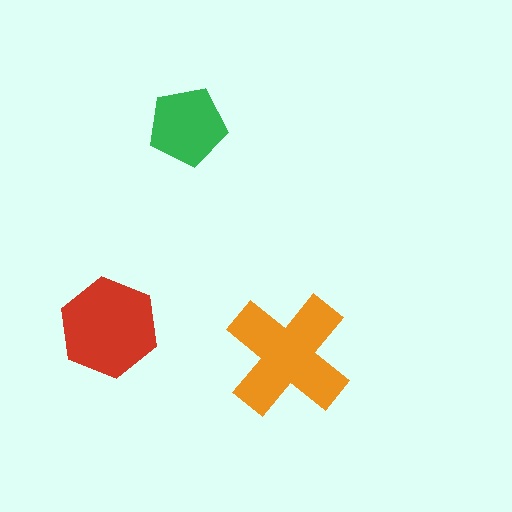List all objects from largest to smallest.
The orange cross, the red hexagon, the green pentagon.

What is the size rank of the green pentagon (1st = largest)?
3rd.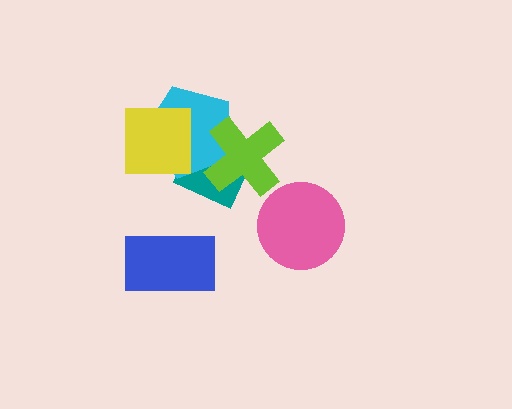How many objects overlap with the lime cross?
2 objects overlap with the lime cross.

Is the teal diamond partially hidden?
Yes, it is partially covered by another shape.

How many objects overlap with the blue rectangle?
0 objects overlap with the blue rectangle.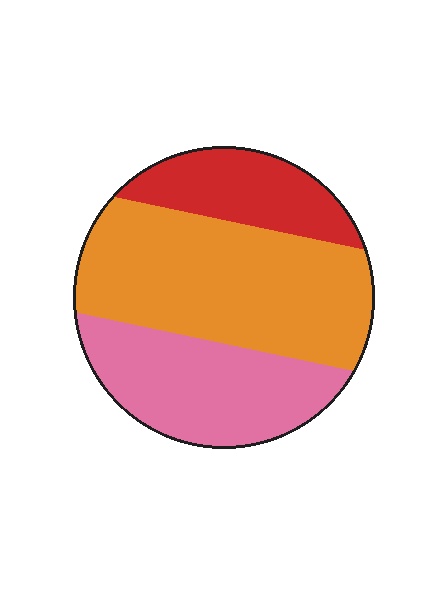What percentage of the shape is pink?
Pink takes up between a sixth and a third of the shape.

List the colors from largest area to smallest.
From largest to smallest: orange, pink, red.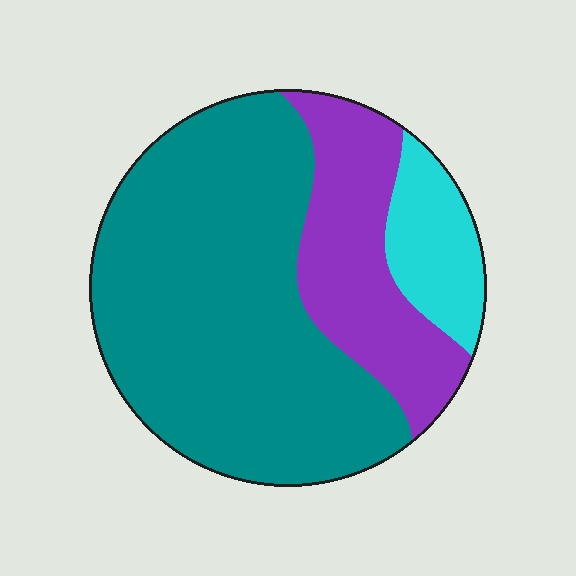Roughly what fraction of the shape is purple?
Purple covers about 25% of the shape.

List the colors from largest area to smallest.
From largest to smallest: teal, purple, cyan.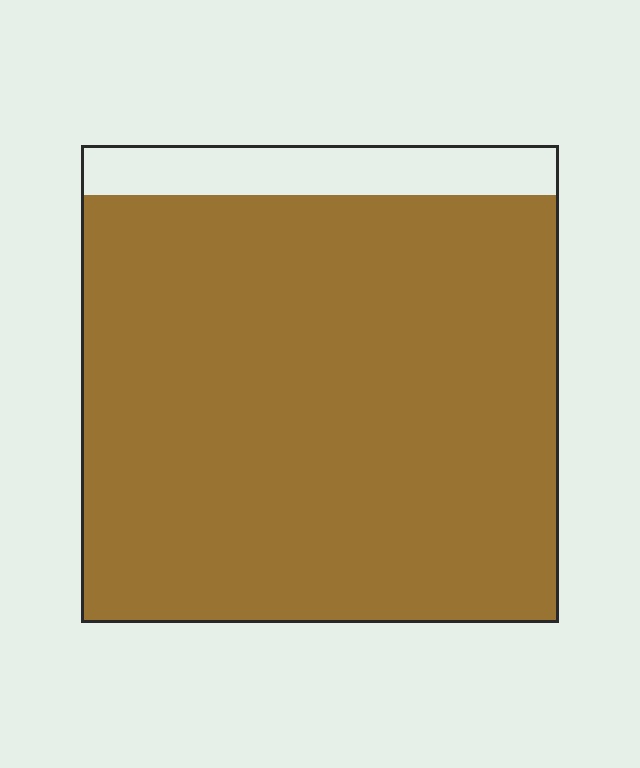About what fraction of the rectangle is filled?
About nine tenths (9/10).